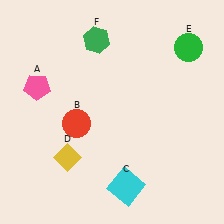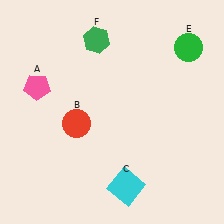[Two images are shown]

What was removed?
The yellow diamond (D) was removed in Image 2.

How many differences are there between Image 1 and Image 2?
There is 1 difference between the two images.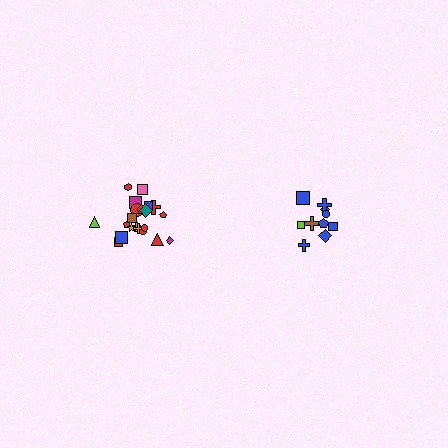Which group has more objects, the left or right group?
The left group.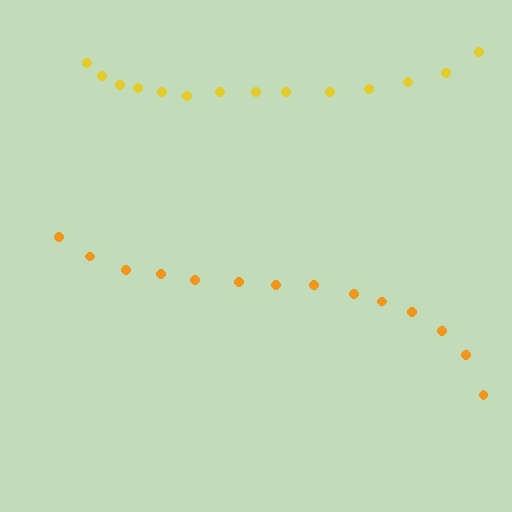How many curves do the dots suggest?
There are 2 distinct paths.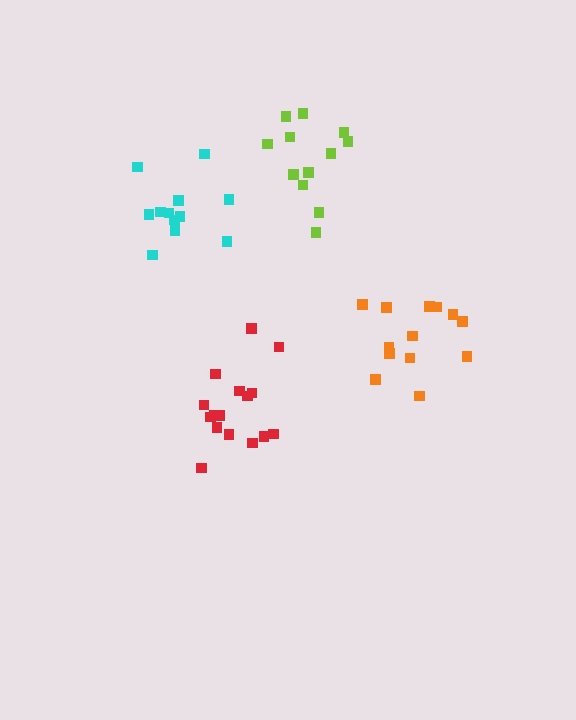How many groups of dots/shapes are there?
There are 4 groups.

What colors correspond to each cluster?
The clusters are colored: orange, cyan, red, lime.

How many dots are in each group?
Group 1: 13 dots, Group 2: 12 dots, Group 3: 17 dots, Group 4: 12 dots (54 total).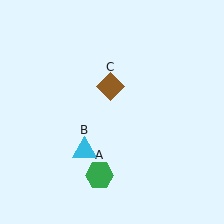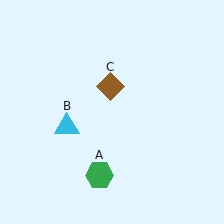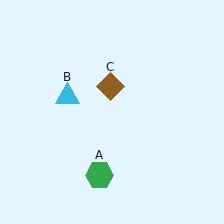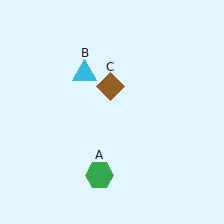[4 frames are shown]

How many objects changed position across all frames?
1 object changed position: cyan triangle (object B).